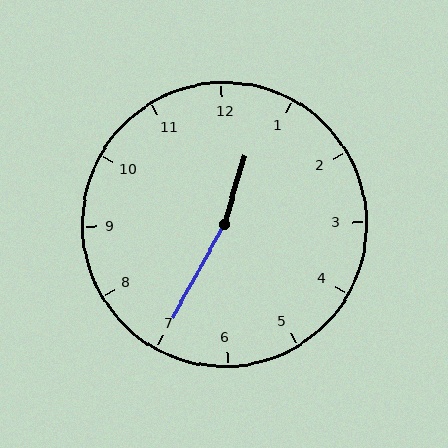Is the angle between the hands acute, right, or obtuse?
It is obtuse.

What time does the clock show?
12:35.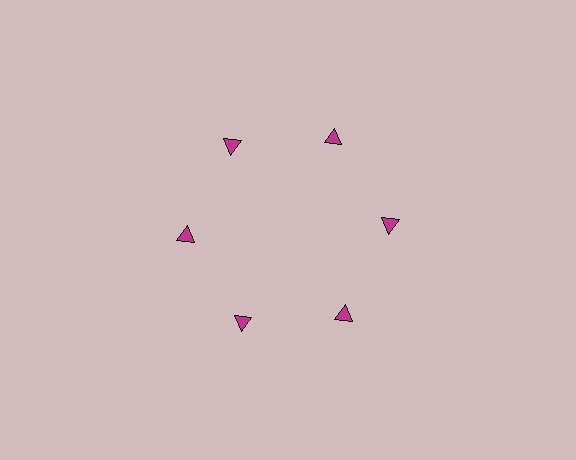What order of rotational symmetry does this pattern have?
This pattern has 6-fold rotational symmetry.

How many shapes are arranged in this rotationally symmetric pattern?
There are 6 shapes, arranged in 6 groups of 1.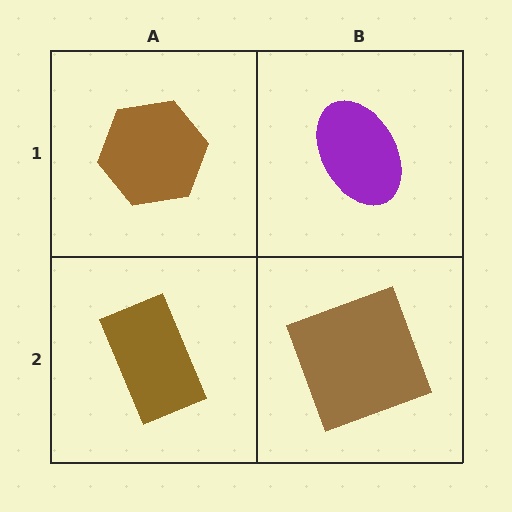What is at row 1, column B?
A purple ellipse.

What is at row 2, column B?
A brown square.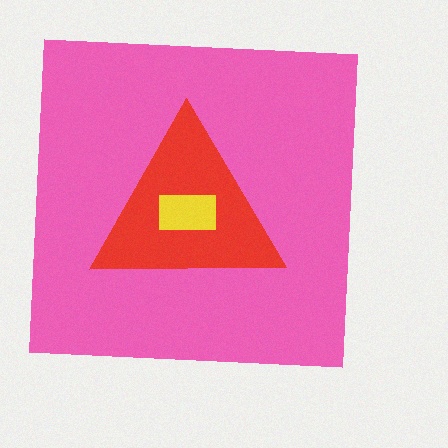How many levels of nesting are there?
3.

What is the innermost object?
The yellow rectangle.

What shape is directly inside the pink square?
The red triangle.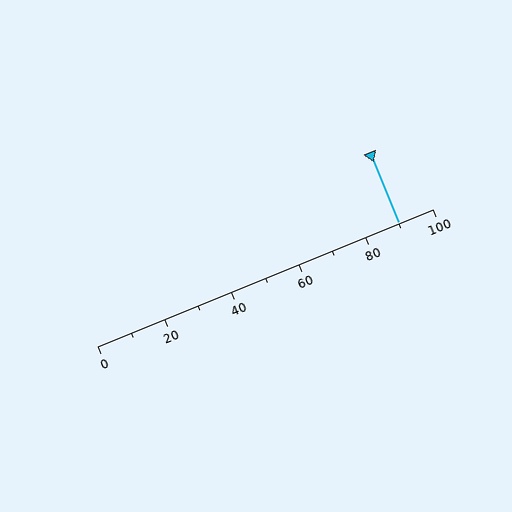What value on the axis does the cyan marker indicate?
The marker indicates approximately 90.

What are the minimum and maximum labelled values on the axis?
The axis runs from 0 to 100.